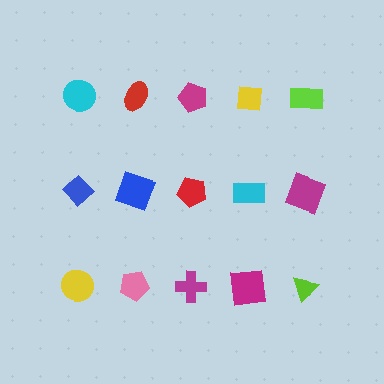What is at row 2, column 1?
A blue diamond.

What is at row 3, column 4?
A magenta square.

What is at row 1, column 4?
A yellow square.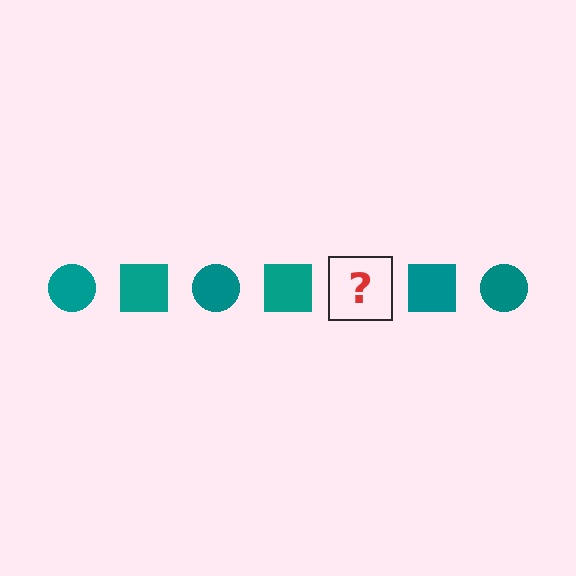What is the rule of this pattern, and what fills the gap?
The rule is that the pattern cycles through circle, square shapes in teal. The gap should be filled with a teal circle.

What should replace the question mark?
The question mark should be replaced with a teal circle.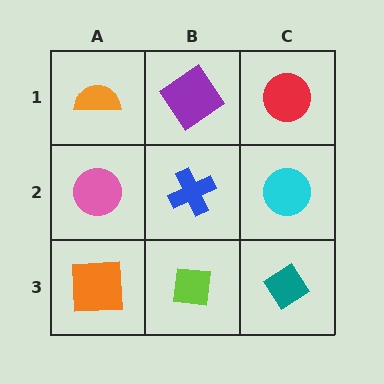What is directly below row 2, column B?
A lime square.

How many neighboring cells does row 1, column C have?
2.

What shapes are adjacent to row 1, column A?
A pink circle (row 2, column A), a purple diamond (row 1, column B).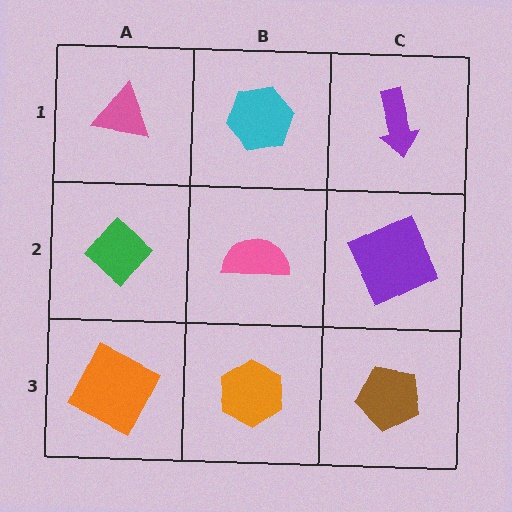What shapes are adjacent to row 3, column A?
A green diamond (row 2, column A), an orange hexagon (row 3, column B).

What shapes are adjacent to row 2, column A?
A pink triangle (row 1, column A), an orange square (row 3, column A), a pink semicircle (row 2, column B).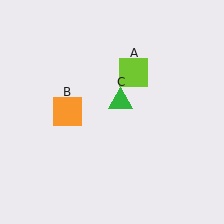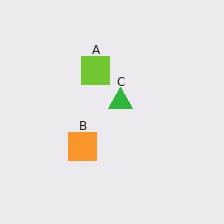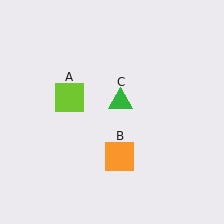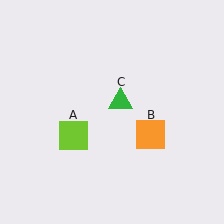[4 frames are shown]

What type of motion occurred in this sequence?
The lime square (object A), orange square (object B) rotated counterclockwise around the center of the scene.